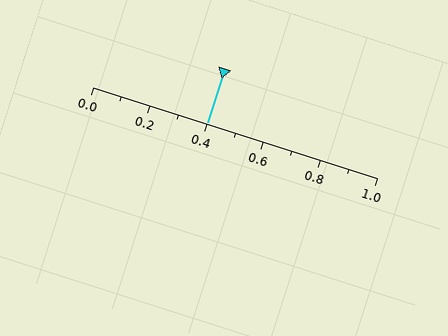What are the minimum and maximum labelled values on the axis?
The axis runs from 0.0 to 1.0.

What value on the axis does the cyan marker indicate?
The marker indicates approximately 0.4.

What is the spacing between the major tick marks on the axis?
The major ticks are spaced 0.2 apart.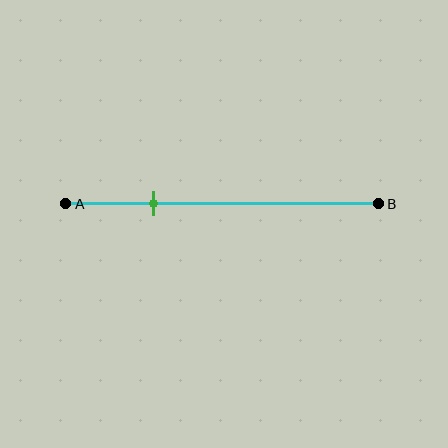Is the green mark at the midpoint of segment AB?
No, the mark is at about 30% from A, not at the 50% midpoint.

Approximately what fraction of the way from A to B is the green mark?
The green mark is approximately 30% of the way from A to B.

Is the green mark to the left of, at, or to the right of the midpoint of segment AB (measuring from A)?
The green mark is to the left of the midpoint of segment AB.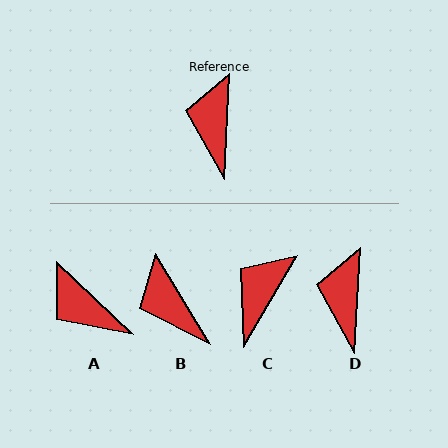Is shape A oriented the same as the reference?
No, it is off by about 49 degrees.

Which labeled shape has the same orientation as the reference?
D.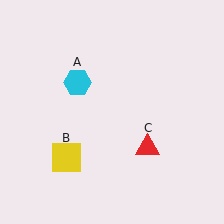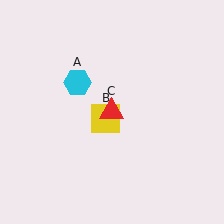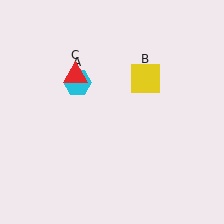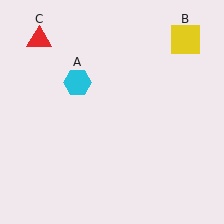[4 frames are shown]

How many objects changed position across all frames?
2 objects changed position: yellow square (object B), red triangle (object C).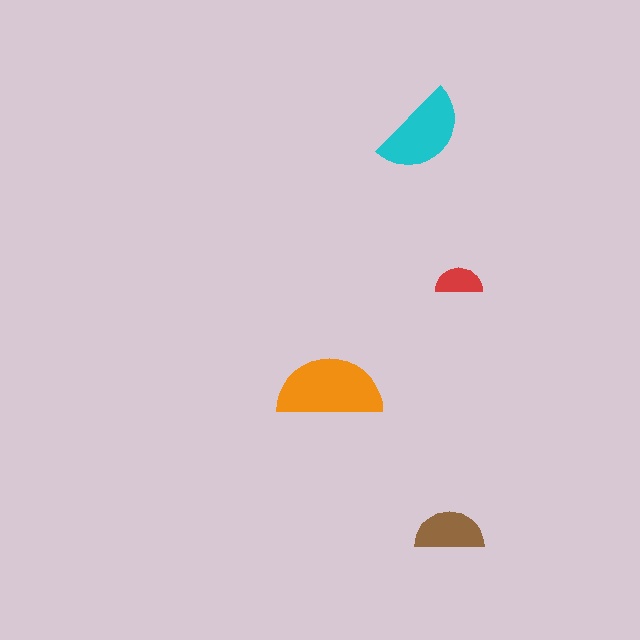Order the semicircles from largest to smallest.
the orange one, the cyan one, the brown one, the red one.